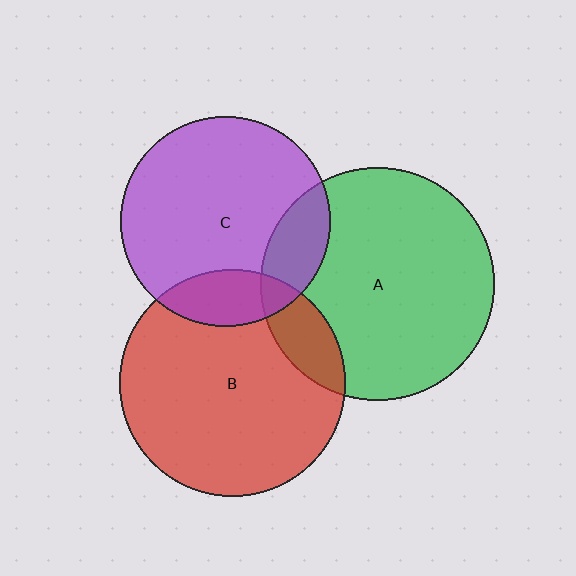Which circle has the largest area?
Circle A (green).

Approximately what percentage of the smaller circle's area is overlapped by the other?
Approximately 15%.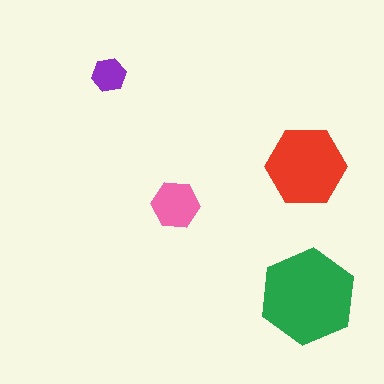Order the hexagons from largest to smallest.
the green one, the red one, the pink one, the purple one.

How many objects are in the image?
There are 4 objects in the image.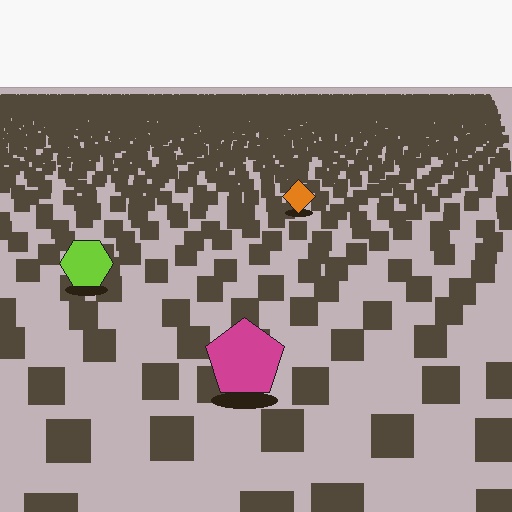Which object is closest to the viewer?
The magenta pentagon is closest. The texture marks near it are larger and more spread out.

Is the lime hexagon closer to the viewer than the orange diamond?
Yes. The lime hexagon is closer — you can tell from the texture gradient: the ground texture is coarser near it.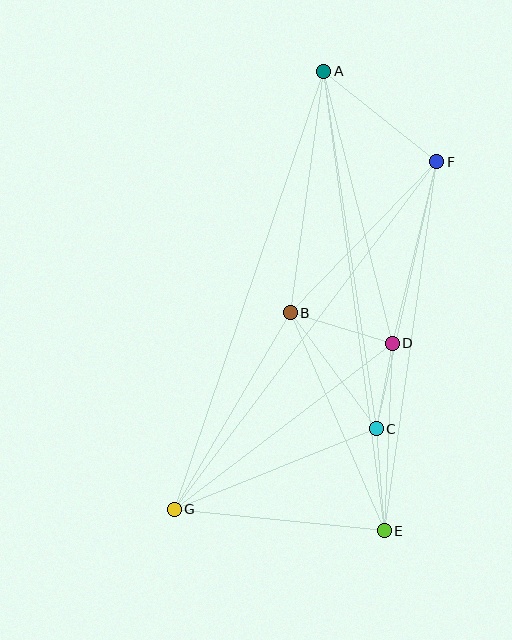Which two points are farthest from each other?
Points A and E are farthest from each other.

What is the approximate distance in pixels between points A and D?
The distance between A and D is approximately 280 pixels.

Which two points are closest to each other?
Points C and D are closest to each other.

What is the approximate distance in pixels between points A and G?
The distance between A and G is approximately 463 pixels.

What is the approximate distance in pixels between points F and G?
The distance between F and G is approximately 435 pixels.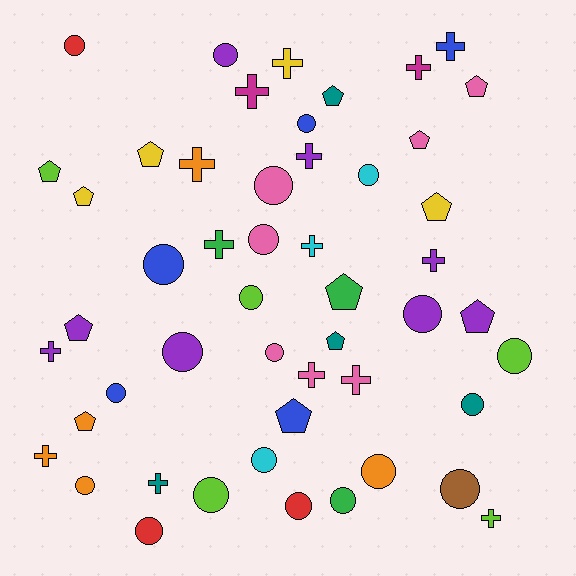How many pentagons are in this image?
There are 13 pentagons.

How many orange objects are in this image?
There are 5 orange objects.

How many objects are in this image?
There are 50 objects.